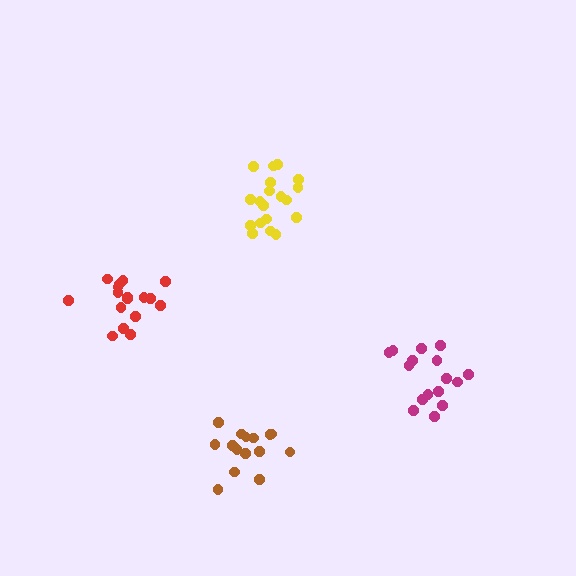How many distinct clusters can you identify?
There are 4 distinct clusters.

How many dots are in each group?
Group 1: 16 dots, Group 2: 19 dots, Group 3: 17 dots, Group 4: 15 dots (67 total).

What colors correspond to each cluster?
The clusters are colored: magenta, yellow, red, brown.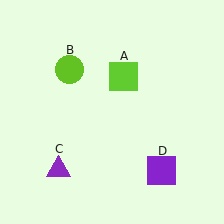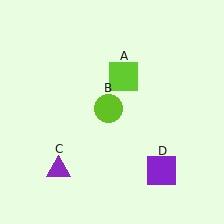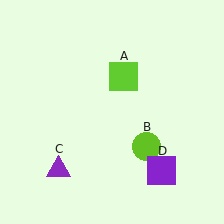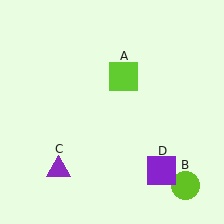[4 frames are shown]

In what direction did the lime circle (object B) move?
The lime circle (object B) moved down and to the right.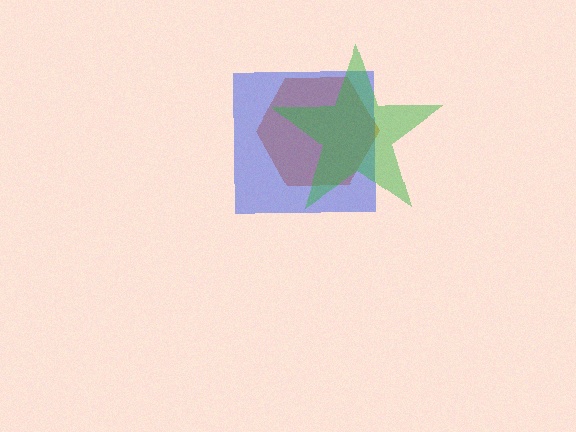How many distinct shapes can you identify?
There are 3 distinct shapes: an orange hexagon, a blue square, a green star.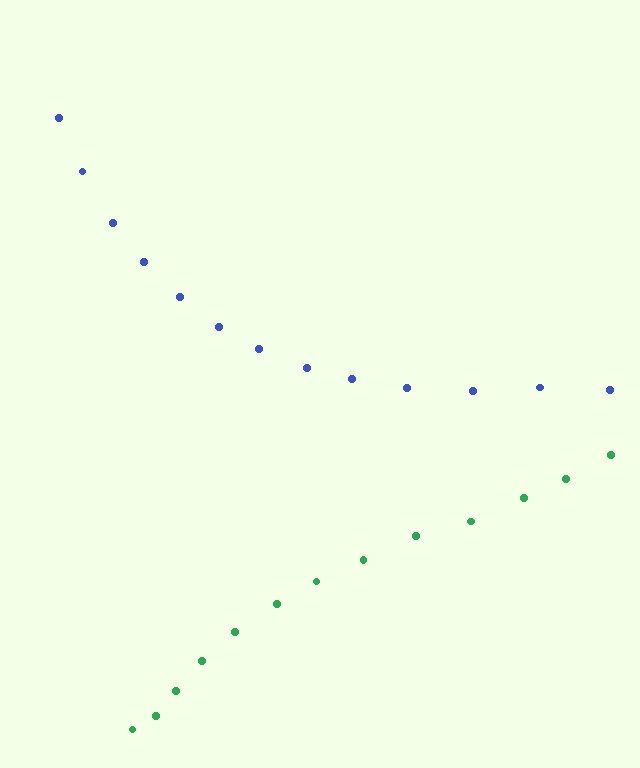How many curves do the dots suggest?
There are 2 distinct paths.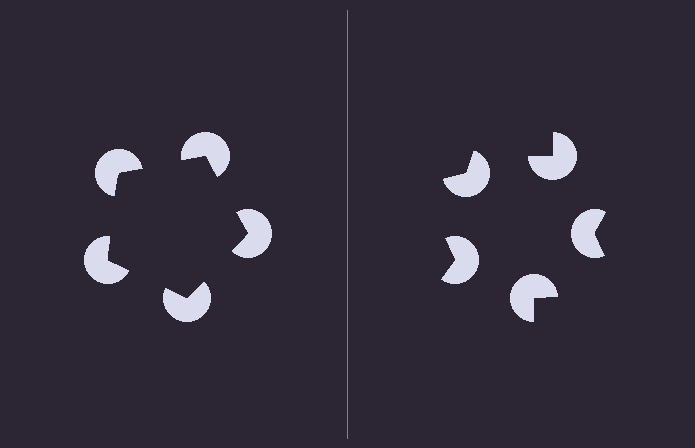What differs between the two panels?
The pac-man discs are positioned identically on both sides; only the wedge orientations differ. On the left they align to a pentagon; on the right they are misaligned.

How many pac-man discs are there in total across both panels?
10 — 5 on each side.